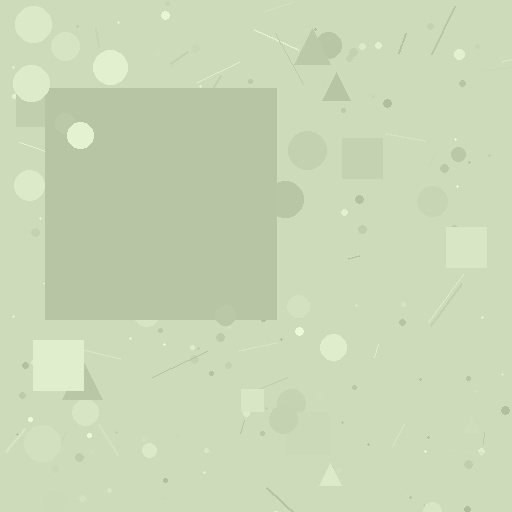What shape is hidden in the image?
A square is hidden in the image.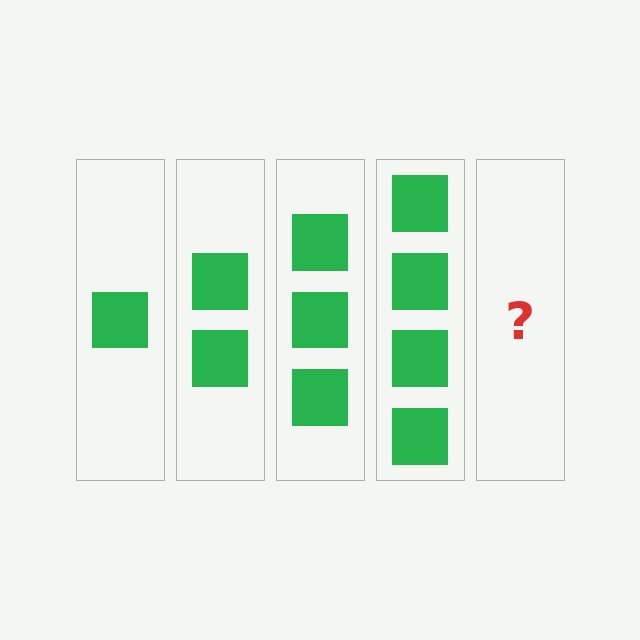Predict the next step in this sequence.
The next step is 5 squares.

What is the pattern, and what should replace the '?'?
The pattern is that each step adds one more square. The '?' should be 5 squares.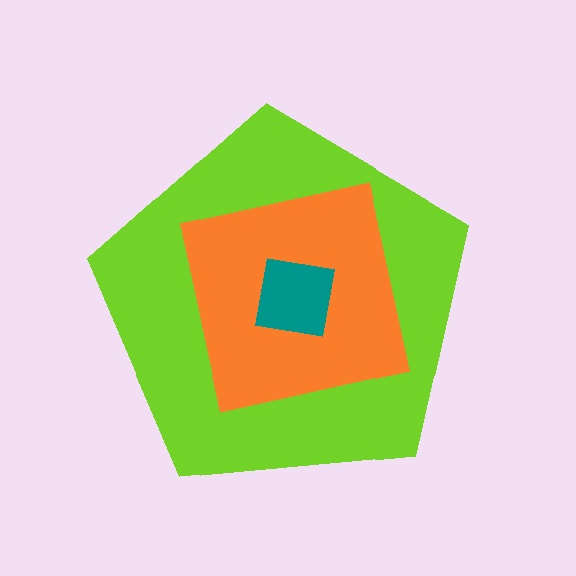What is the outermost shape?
The lime pentagon.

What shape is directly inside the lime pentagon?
The orange square.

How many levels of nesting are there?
3.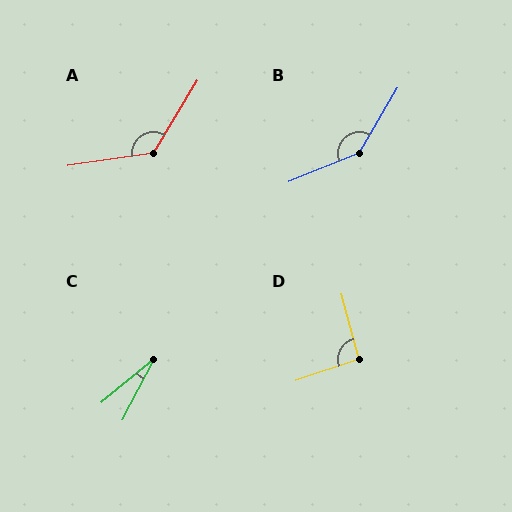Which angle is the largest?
B, at approximately 142 degrees.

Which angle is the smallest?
C, at approximately 22 degrees.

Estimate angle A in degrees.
Approximately 130 degrees.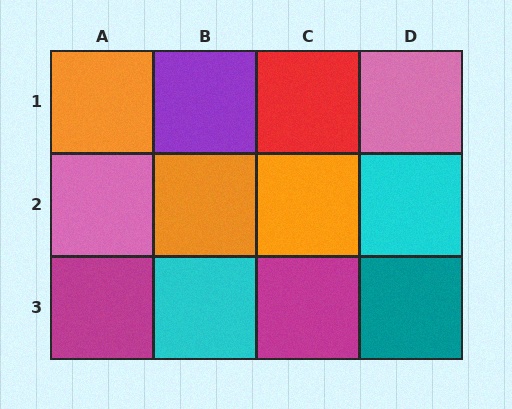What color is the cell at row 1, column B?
Purple.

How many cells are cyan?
2 cells are cyan.